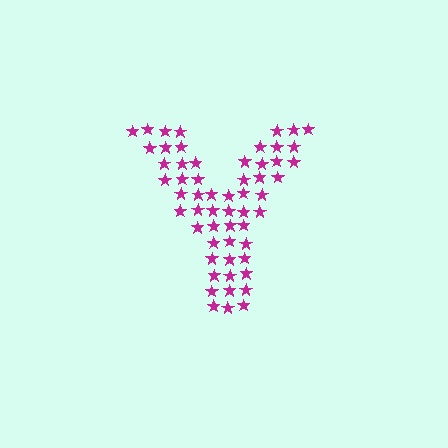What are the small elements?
The small elements are stars.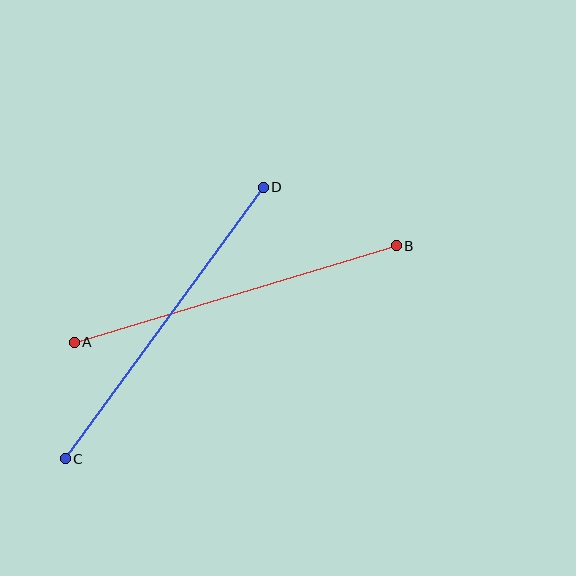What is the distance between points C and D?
The distance is approximately 336 pixels.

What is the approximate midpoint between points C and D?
The midpoint is at approximately (164, 323) pixels.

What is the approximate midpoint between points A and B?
The midpoint is at approximately (235, 294) pixels.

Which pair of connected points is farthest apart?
Points C and D are farthest apart.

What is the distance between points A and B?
The distance is approximately 336 pixels.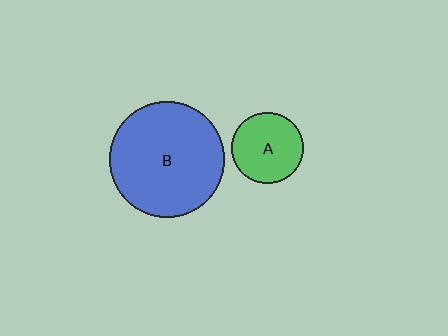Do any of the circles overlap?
No, none of the circles overlap.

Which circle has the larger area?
Circle B (blue).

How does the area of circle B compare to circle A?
Approximately 2.6 times.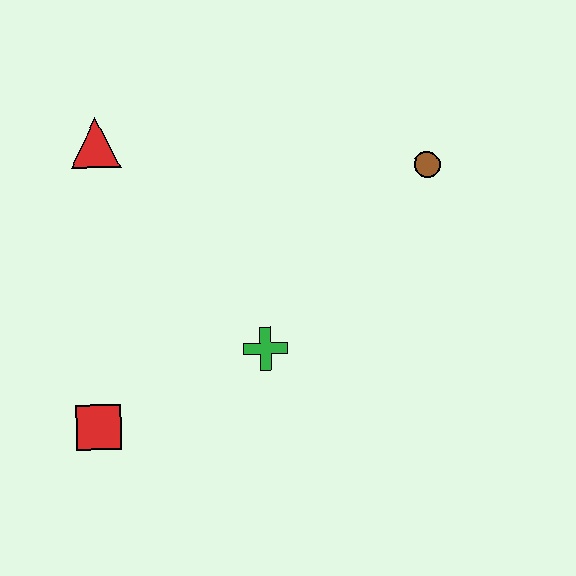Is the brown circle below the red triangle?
Yes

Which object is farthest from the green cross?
The red triangle is farthest from the green cross.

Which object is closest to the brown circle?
The green cross is closest to the brown circle.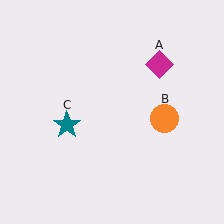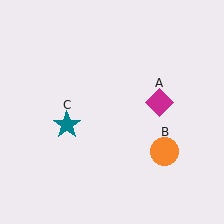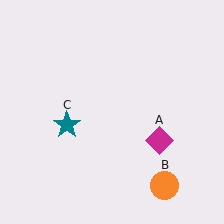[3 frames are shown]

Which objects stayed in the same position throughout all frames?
Teal star (object C) remained stationary.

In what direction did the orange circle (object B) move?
The orange circle (object B) moved down.